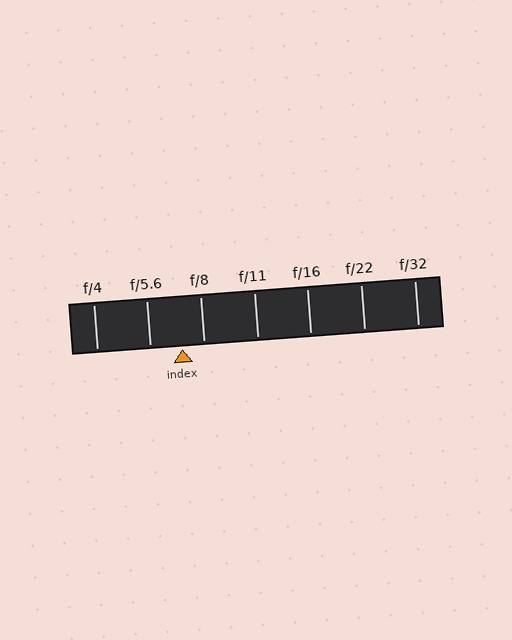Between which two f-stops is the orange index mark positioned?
The index mark is between f/5.6 and f/8.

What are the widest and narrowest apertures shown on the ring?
The widest aperture shown is f/4 and the narrowest is f/32.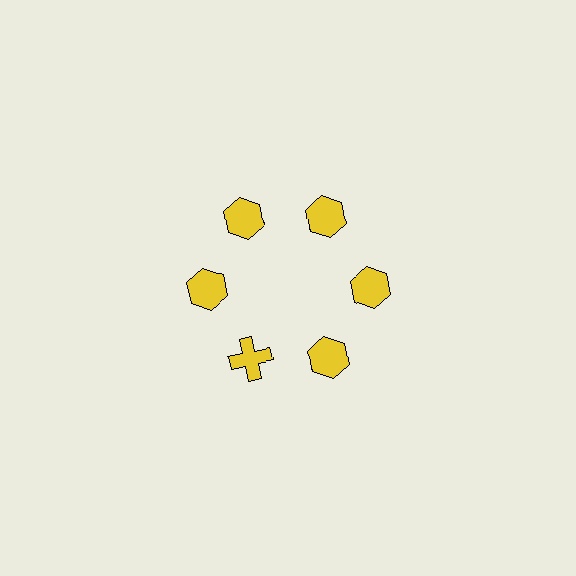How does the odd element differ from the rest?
It has a different shape: cross instead of hexagon.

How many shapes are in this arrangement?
There are 6 shapes arranged in a ring pattern.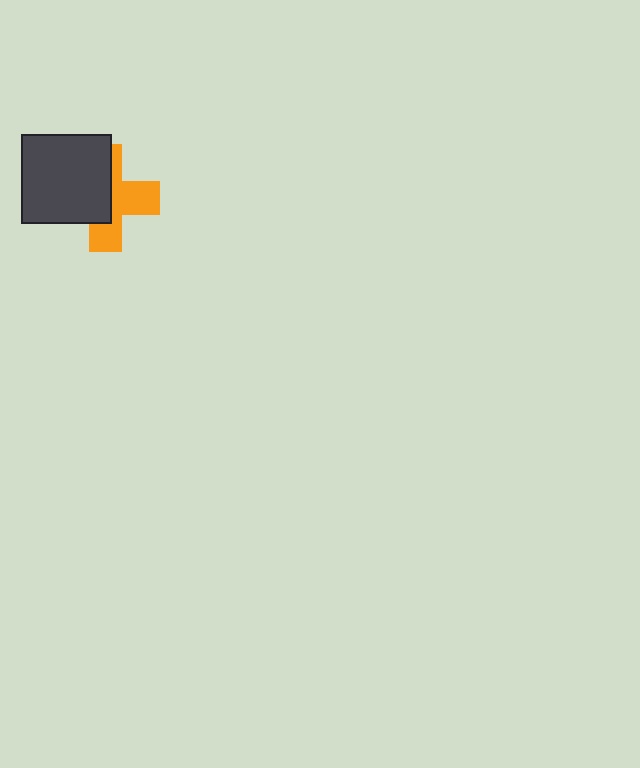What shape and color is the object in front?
The object in front is a dark gray square.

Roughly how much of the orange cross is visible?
About half of it is visible (roughly 49%).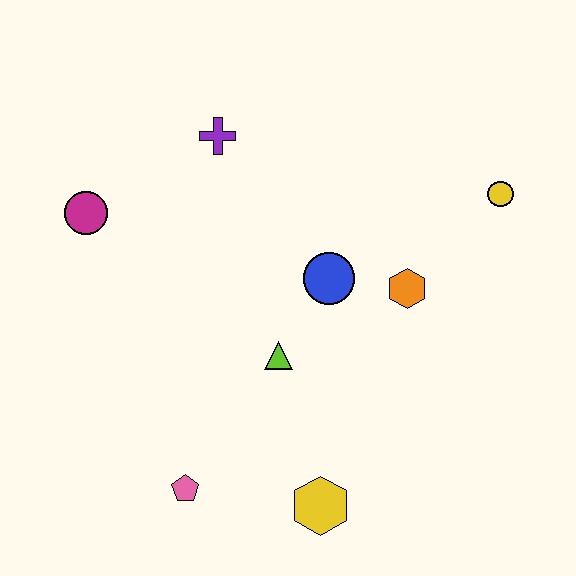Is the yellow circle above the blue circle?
Yes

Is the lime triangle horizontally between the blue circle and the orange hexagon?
No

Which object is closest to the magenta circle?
The purple cross is closest to the magenta circle.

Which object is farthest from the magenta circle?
The yellow circle is farthest from the magenta circle.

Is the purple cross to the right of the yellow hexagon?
No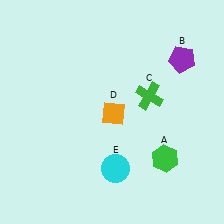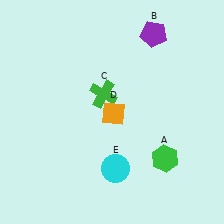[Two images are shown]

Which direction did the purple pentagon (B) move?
The purple pentagon (B) moved left.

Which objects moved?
The objects that moved are: the purple pentagon (B), the green cross (C).